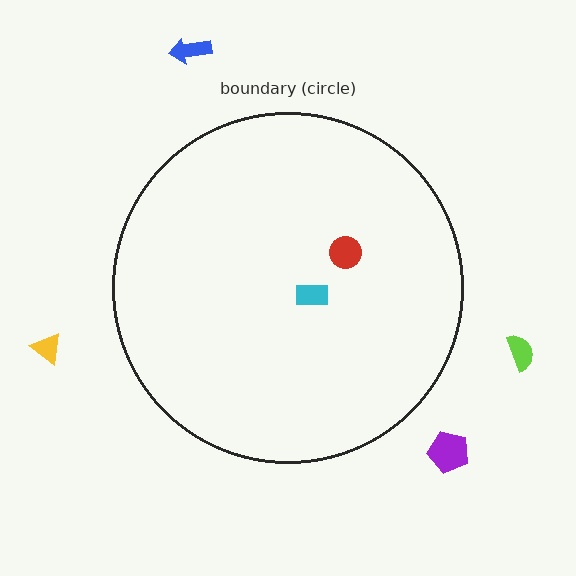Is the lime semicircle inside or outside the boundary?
Outside.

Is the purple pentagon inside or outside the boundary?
Outside.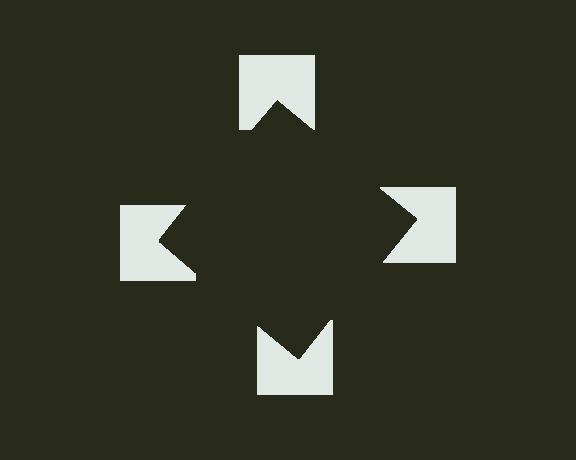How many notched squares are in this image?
There are 4 — one at each vertex of the illusory square.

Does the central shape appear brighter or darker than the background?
It typically appears slightly darker than the background, even though no actual brightness change is drawn.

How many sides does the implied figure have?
4 sides.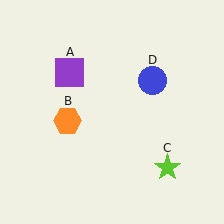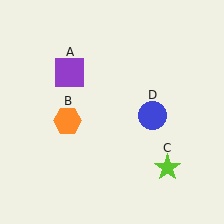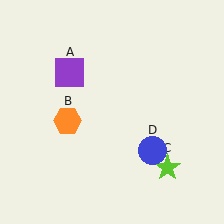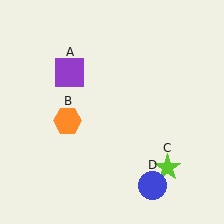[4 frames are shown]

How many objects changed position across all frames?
1 object changed position: blue circle (object D).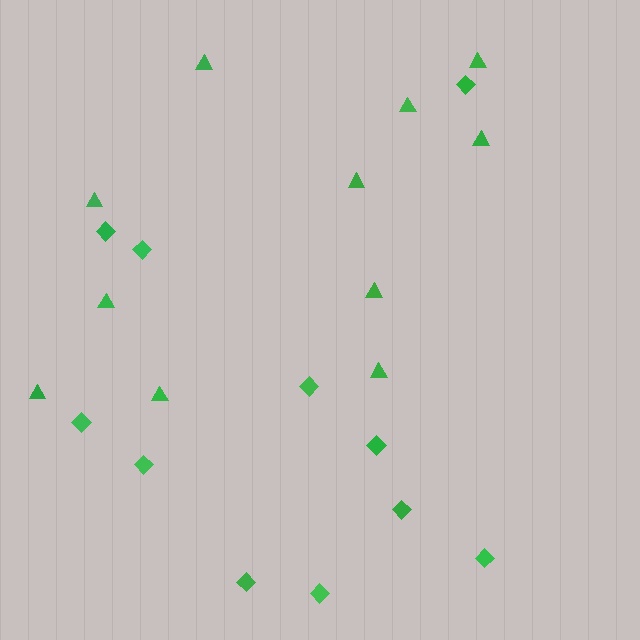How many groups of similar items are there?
There are 2 groups: one group of diamonds (11) and one group of triangles (11).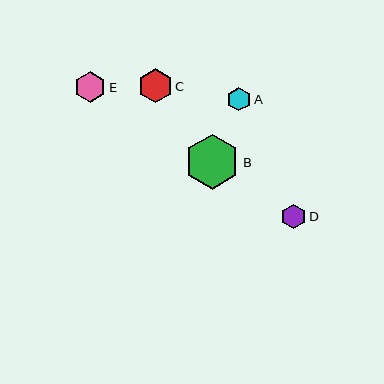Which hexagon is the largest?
Hexagon B is the largest with a size of approximately 55 pixels.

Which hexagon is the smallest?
Hexagon A is the smallest with a size of approximately 24 pixels.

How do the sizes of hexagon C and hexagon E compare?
Hexagon C and hexagon E are approximately the same size.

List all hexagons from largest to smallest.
From largest to smallest: B, C, E, D, A.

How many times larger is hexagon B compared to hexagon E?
Hexagon B is approximately 1.8 times the size of hexagon E.